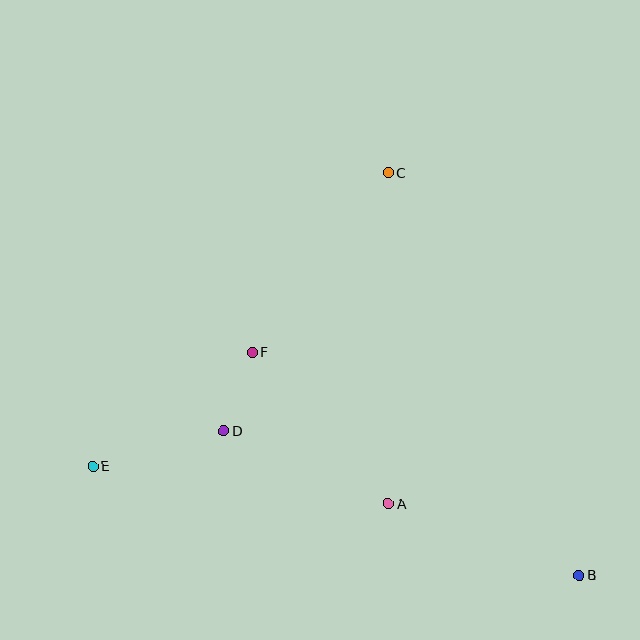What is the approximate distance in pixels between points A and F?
The distance between A and F is approximately 204 pixels.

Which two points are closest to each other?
Points D and F are closest to each other.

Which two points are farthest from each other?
Points B and E are farthest from each other.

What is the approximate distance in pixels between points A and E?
The distance between A and E is approximately 298 pixels.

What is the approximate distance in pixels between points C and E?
The distance between C and E is approximately 417 pixels.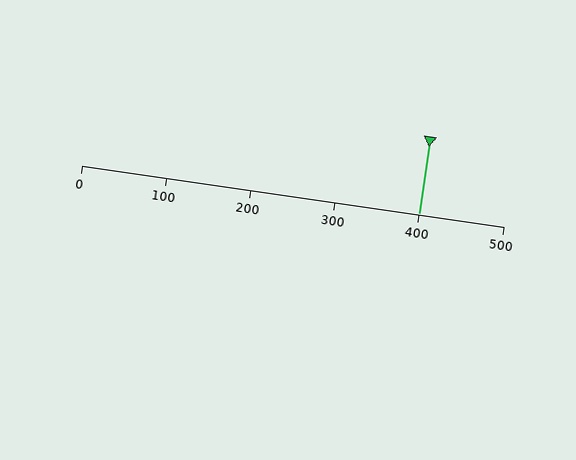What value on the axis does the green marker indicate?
The marker indicates approximately 400.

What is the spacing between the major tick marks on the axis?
The major ticks are spaced 100 apart.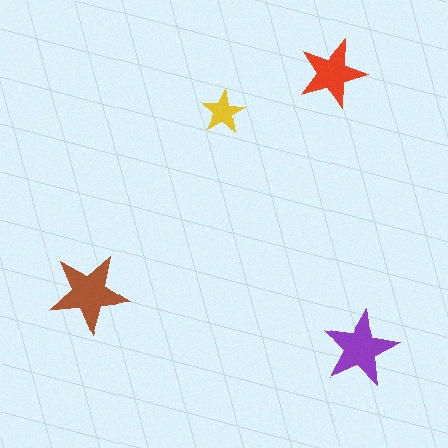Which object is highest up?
The red star is topmost.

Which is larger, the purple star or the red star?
The purple one.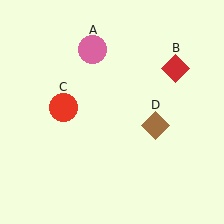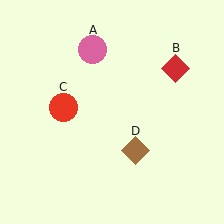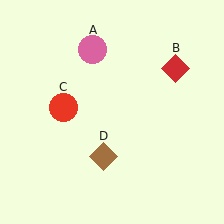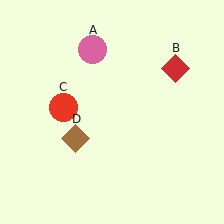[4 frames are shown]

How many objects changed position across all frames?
1 object changed position: brown diamond (object D).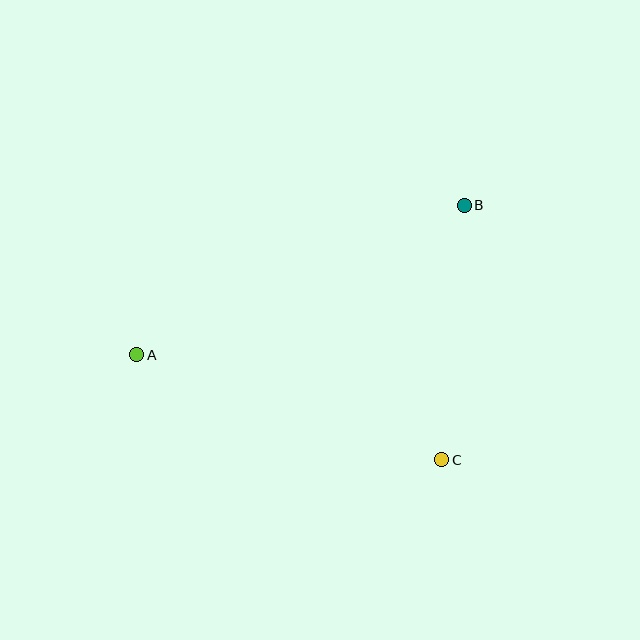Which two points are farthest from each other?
Points A and B are farthest from each other.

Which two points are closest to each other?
Points B and C are closest to each other.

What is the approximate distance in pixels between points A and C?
The distance between A and C is approximately 322 pixels.